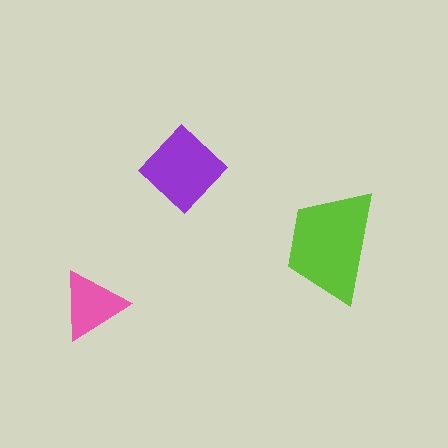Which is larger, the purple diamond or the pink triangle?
The purple diamond.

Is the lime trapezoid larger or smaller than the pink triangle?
Larger.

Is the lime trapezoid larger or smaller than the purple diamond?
Larger.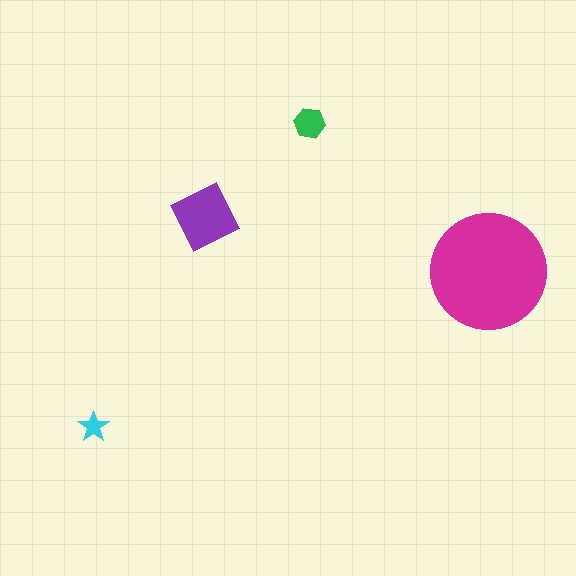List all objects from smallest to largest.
The cyan star, the green hexagon, the purple square, the magenta circle.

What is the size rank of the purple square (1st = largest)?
2nd.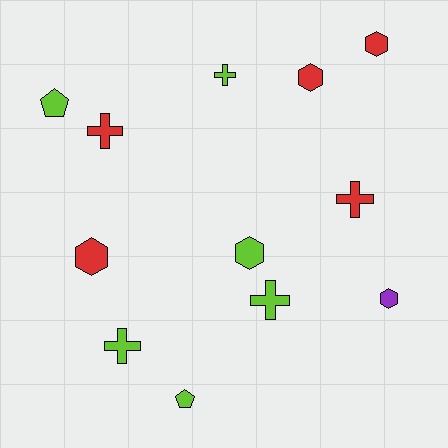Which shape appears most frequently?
Cross, with 5 objects.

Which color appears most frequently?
Lime, with 6 objects.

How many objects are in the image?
There are 12 objects.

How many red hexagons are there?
There are 3 red hexagons.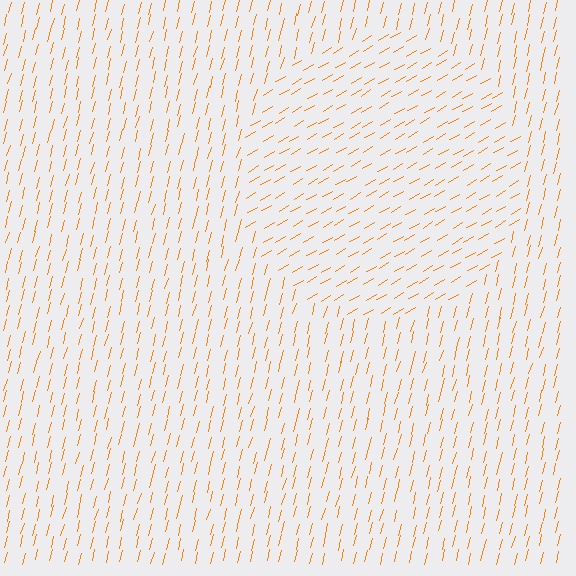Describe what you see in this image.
The image is filled with small orange line segments. A circle region in the image has lines oriented differently from the surrounding lines, creating a visible texture boundary.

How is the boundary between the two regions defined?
The boundary is defined purely by a change in line orientation (approximately 45 degrees difference). All lines are the same color and thickness.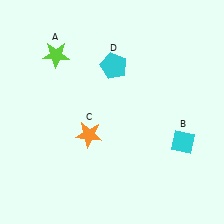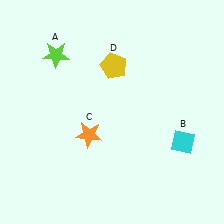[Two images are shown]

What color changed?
The pentagon (D) changed from cyan in Image 1 to yellow in Image 2.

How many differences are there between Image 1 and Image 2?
There is 1 difference between the two images.